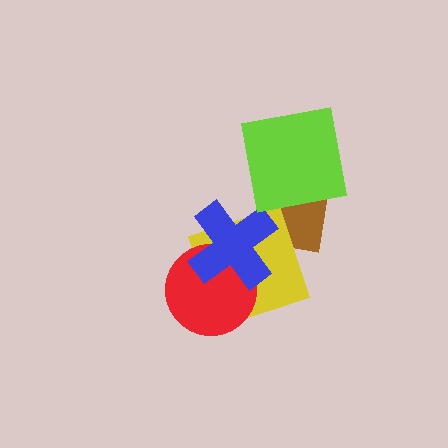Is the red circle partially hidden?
Yes, it is partially covered by another shape.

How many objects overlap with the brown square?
3 objects overlap with the brown square.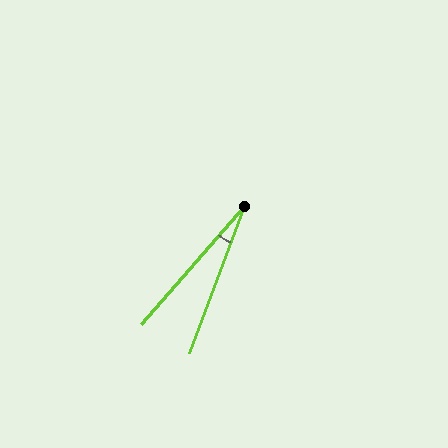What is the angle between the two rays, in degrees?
Approximately 21 degrees.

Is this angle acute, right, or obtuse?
It is acute.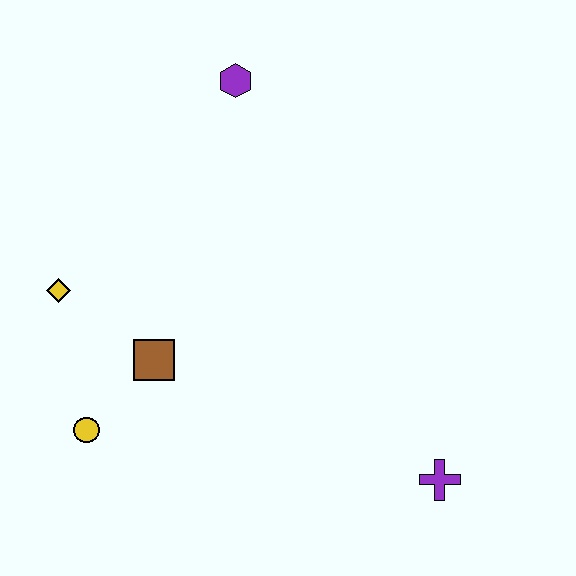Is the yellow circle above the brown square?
No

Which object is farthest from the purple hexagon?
The purple cross is farthest from the purple hexagon.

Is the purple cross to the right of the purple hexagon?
Yes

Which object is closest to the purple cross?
The brown square is closest to the purple cross.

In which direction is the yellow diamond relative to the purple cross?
The yellow diamond is to the left of the purple cross.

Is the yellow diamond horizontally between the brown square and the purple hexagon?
No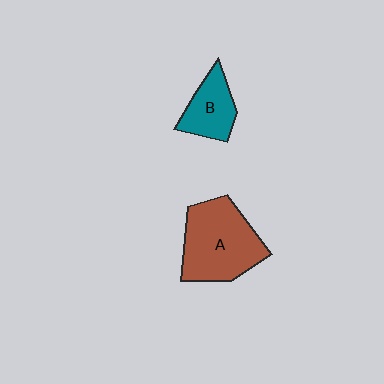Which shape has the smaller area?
Shape B (teal).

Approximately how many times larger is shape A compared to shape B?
Approximately 1.9 times.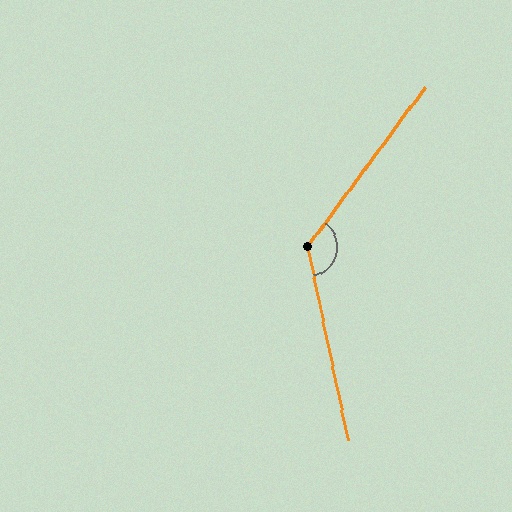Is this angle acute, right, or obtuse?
It is obtuse.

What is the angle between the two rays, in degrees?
Approximately 132 degrees.